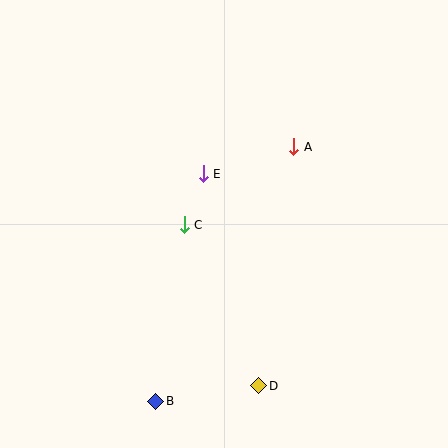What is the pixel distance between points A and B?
The distance between A and B is 290 pixels.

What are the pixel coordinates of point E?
Point E is at (203, 174).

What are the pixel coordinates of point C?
Point C is at (184, 225).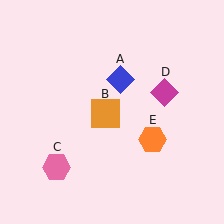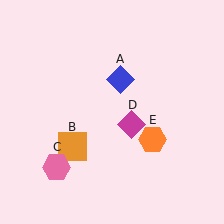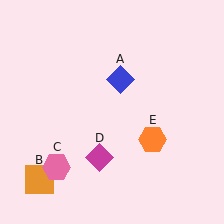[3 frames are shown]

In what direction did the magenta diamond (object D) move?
The magenta diamond (object D) moved down and to the left.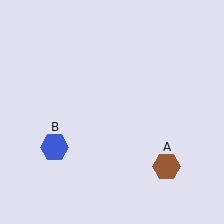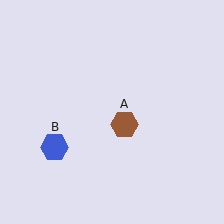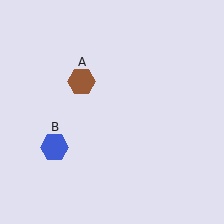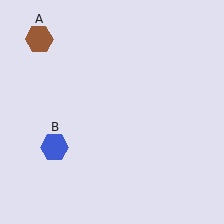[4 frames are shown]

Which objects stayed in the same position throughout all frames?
Blue hexagon (object B) remained stationary.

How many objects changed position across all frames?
1 object changed position: brown hexagon (object A).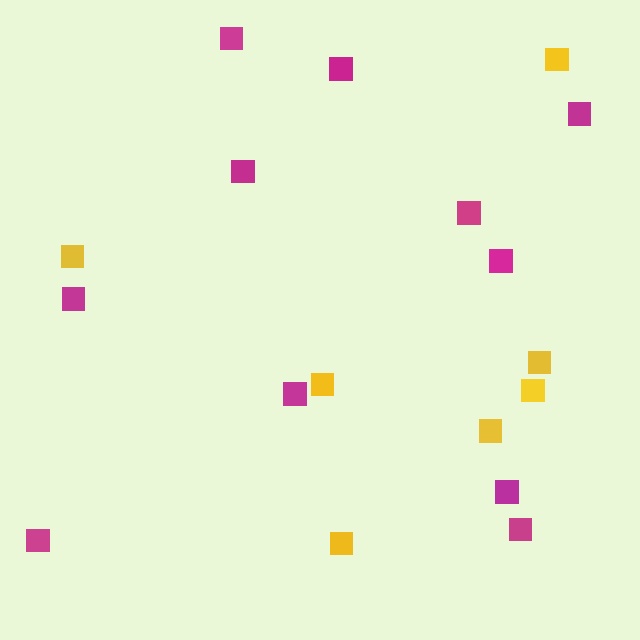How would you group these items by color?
There are 2 groups: one group of magenta squares (11) and one group of yellow squares (7).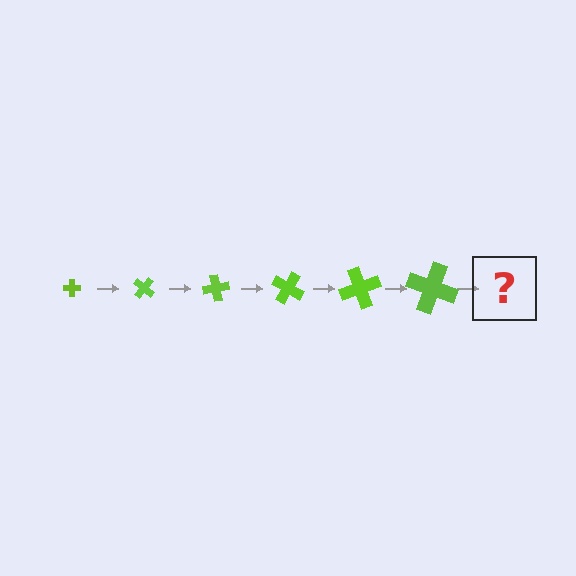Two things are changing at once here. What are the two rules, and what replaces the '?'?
The two rules are that the cross grows larger each step and it rotates 40 degrees each step. The '?' should be a cross, larger than the previous one and rotated 240 degrees from the start.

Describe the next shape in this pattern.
It should be a cross, larger than the previous one and rotated 240 degrees from the start.